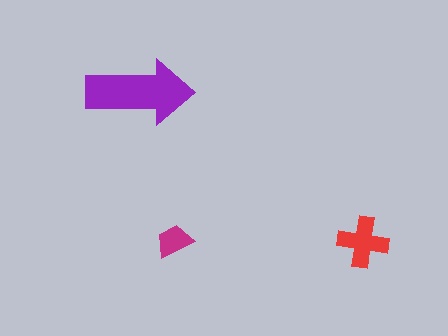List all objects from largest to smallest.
The purple arrow, the red cross, the magenta trapezoid.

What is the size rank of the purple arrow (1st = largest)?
1st.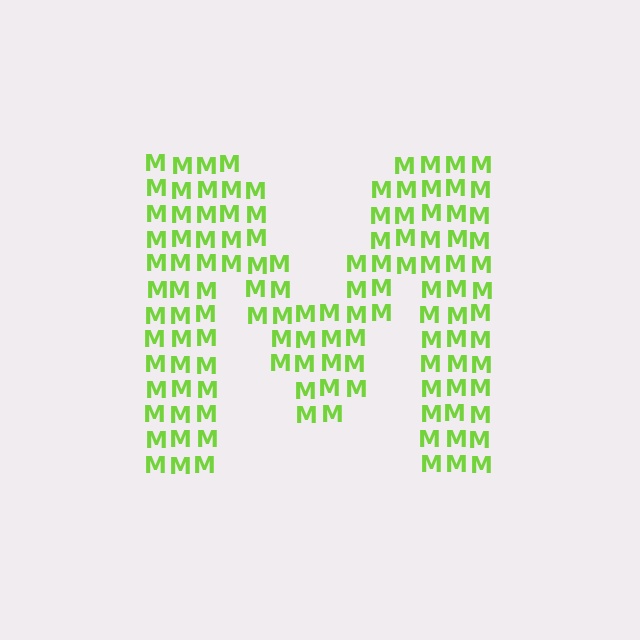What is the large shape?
The large shape is the letter M.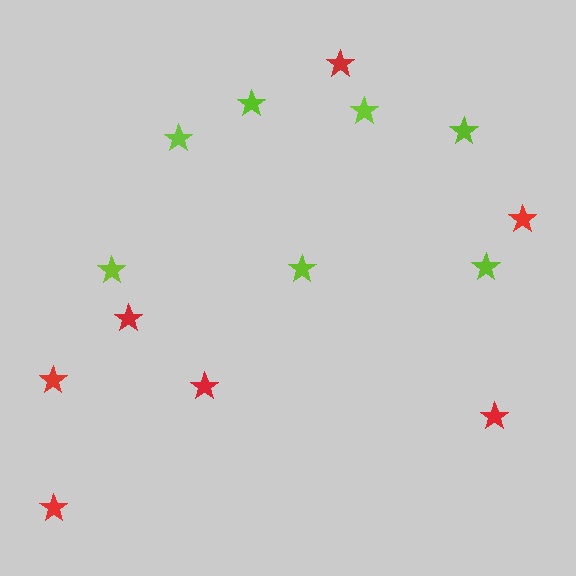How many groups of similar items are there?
There are 2 groups: one group of red stars (7) and one group of lime stars (7).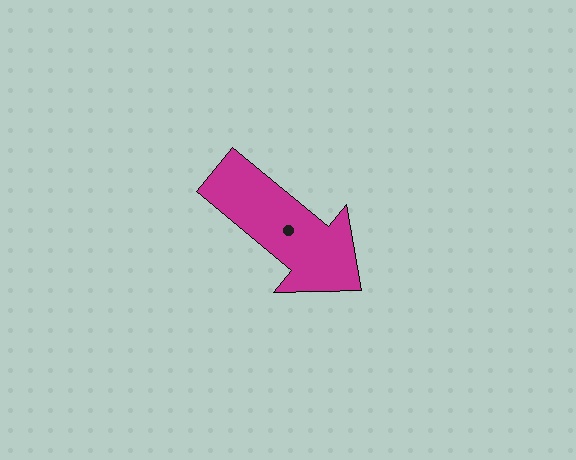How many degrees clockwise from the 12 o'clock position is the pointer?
Approximately 130 degrees.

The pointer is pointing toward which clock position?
Roughly 4 o'clock.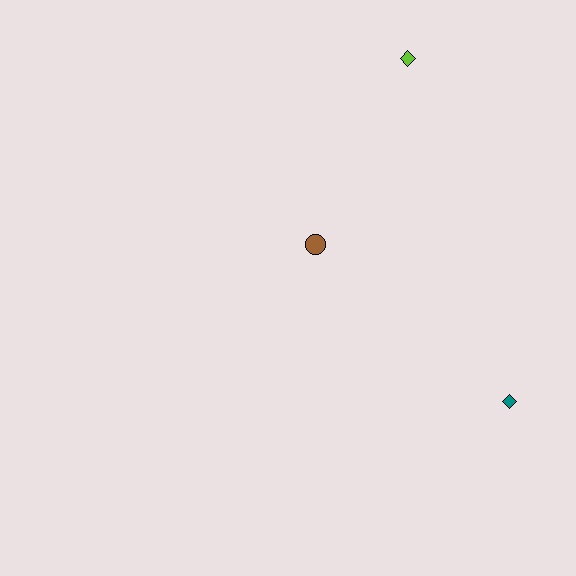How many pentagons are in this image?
There are no pentagons.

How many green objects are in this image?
There are no green objects.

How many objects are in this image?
There are 3 objects.